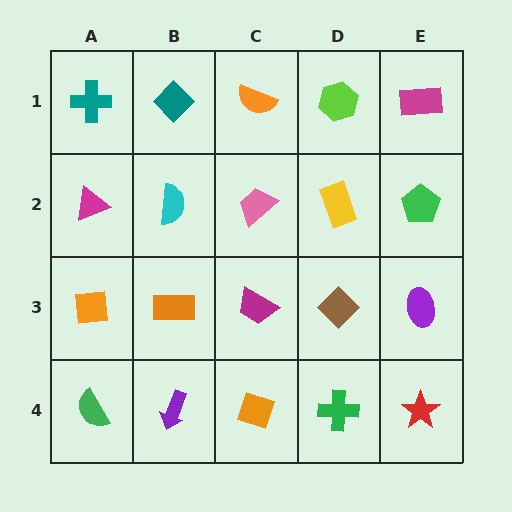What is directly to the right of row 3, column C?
A brown diamond.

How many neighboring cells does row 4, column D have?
3.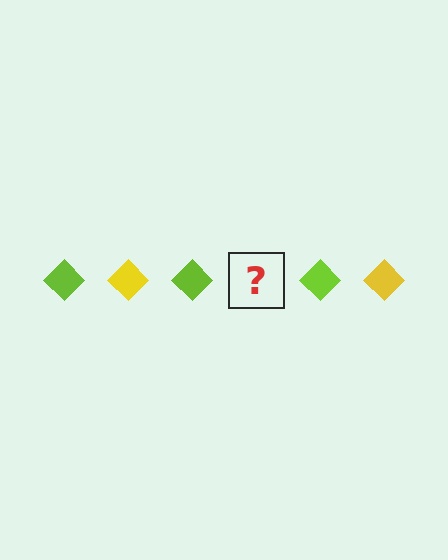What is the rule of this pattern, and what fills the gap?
The rule is that the pattern cycles through lime, yellow diamonds. The gap should be filled with a yellow diamond.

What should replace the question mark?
The question mark should be replaced with a yellow diamond.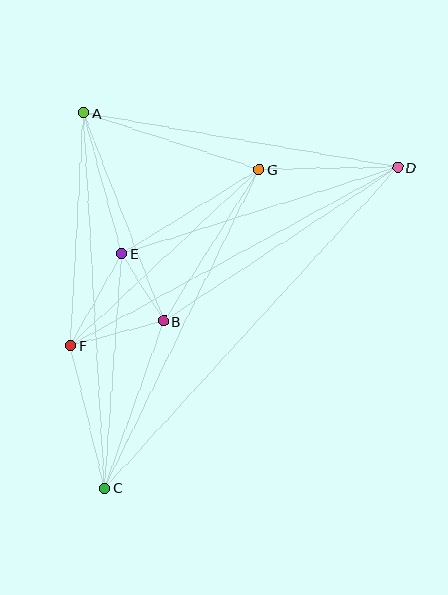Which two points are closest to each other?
Points B and E are closest to each other.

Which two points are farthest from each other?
Points C and D are farthest from each other.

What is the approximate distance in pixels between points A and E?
The distance between A and E is approximately 146 pixels.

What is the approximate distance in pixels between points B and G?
The distance between B and G is approximately 179 pixels.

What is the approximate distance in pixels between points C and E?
The distance between C and E is approximately 235 pixels.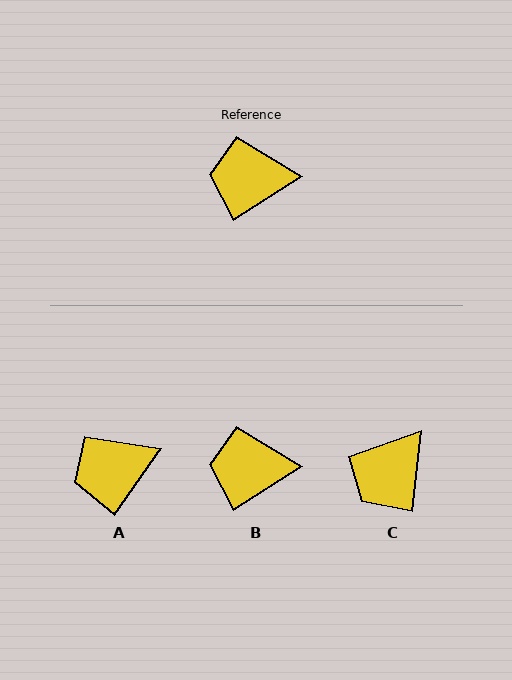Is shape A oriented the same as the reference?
No, it is off by about 22 degrees.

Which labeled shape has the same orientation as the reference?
B.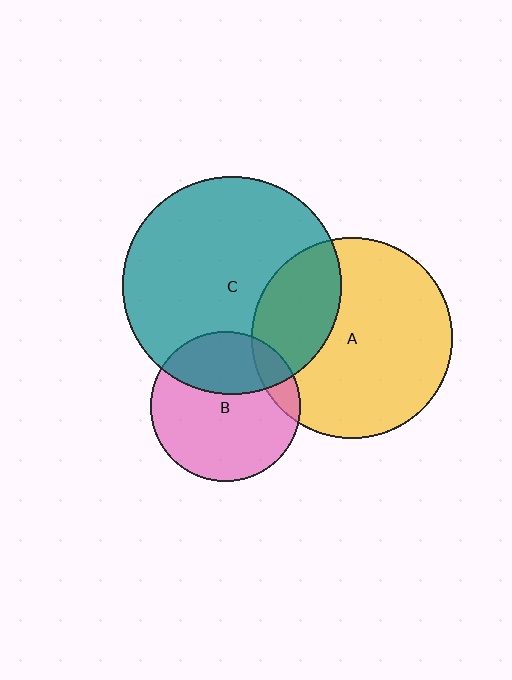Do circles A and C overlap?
Yes.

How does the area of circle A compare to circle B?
Approximately 1.8 times.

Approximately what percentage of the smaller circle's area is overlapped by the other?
Approximately 30%.